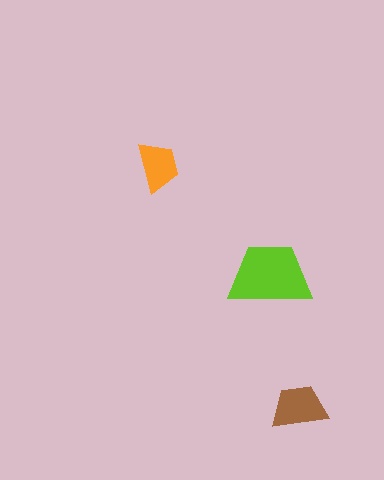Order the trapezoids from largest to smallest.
the lime one, the brown one, the orange one.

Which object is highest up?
The orange trapezoid is topmost.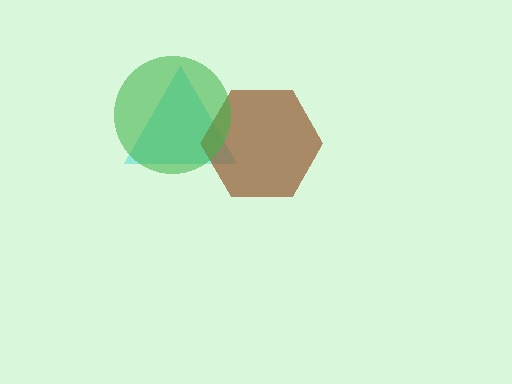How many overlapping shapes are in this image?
There are 3 overlapping shapes in the image.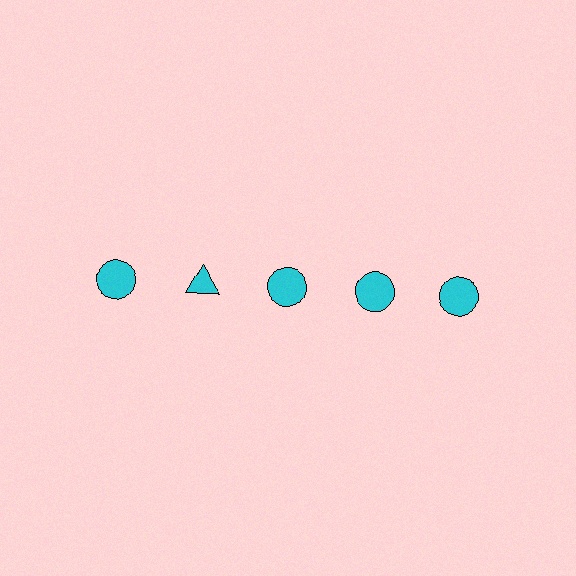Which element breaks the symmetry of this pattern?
The cyan triangle in the top row, second from left column breaks the symmetry. All other shapes are cyan circles.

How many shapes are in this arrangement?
There are 5 shapes arranged in a grid pattern.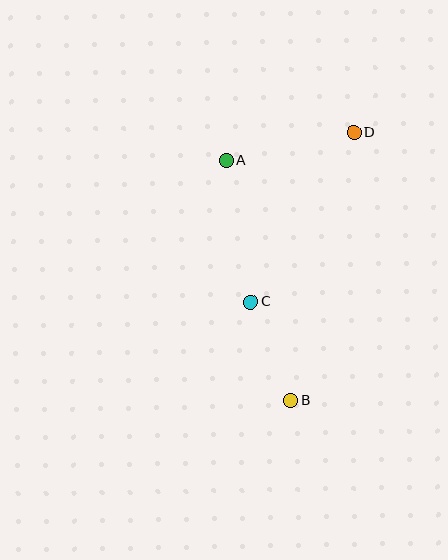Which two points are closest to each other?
Points B and C are closest to each other.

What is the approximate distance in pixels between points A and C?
The distance between A and C is approximately 144 pixels.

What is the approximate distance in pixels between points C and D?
The distance between C and D is approximately 199 pixels.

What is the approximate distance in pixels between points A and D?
The distance between A and D is approximately 131 pixels.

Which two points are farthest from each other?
Points B and D are farthest from each other.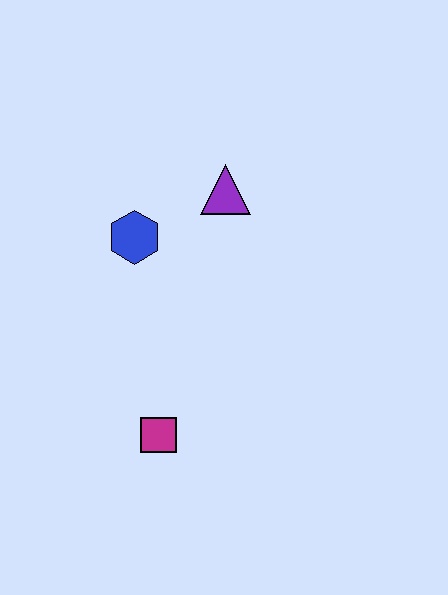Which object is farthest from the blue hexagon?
The magenta square is farthest from the blue hexagon.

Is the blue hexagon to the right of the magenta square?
No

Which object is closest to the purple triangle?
The blue hexagon is closest to the purple triangle.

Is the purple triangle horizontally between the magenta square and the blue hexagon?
No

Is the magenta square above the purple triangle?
No